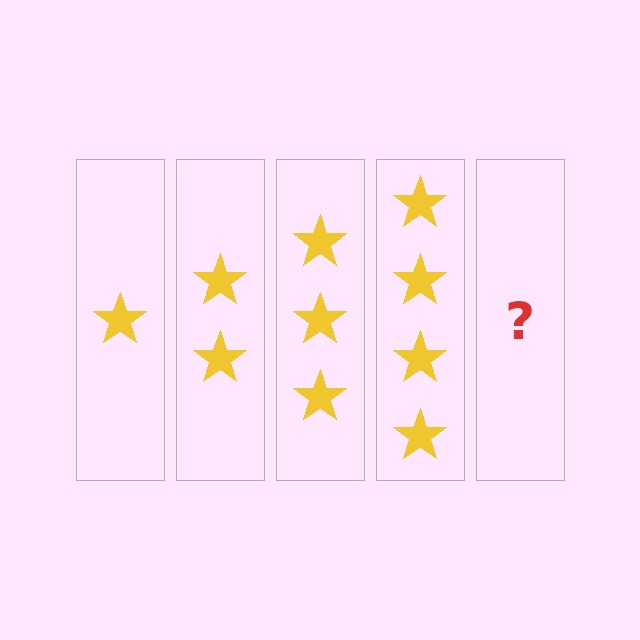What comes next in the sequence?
The next element should be 5 stars.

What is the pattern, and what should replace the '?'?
The pattern is that each step adds one more star. The '?' should be 5 stars.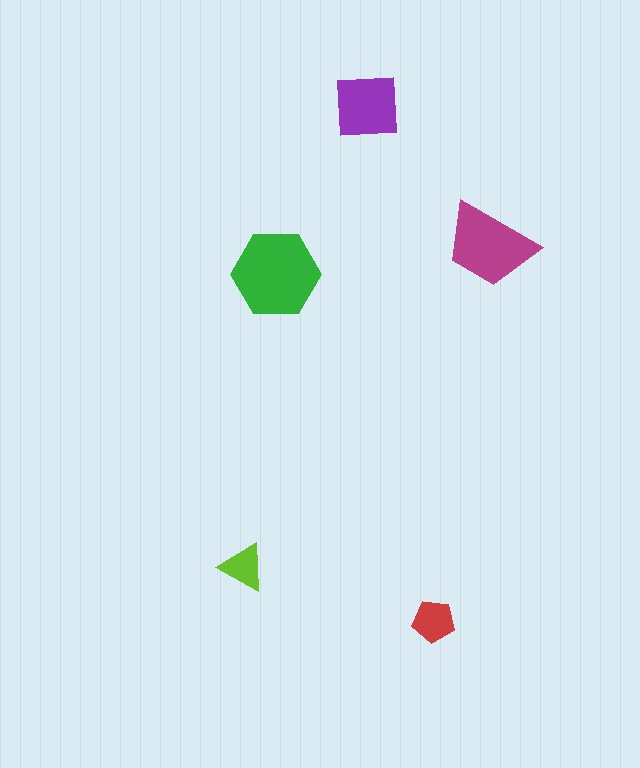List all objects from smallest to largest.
The lime triangle, the red pentagon, the purple square, the magenta trapezoid, the green hexagon.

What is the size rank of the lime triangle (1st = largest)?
5th.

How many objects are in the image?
There are 5 objects in the image.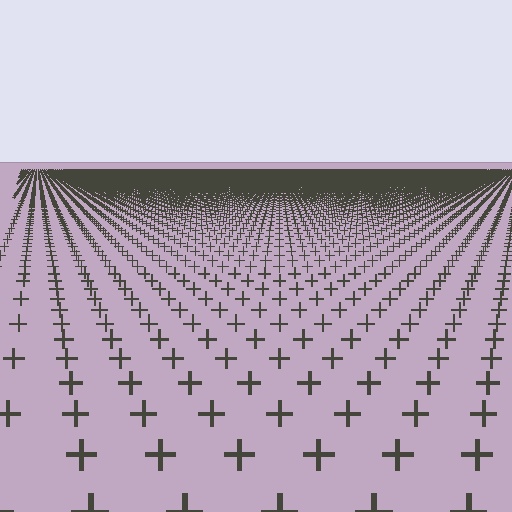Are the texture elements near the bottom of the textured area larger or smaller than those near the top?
Larger. Near the bottom, elements are closer to the viewer and appear at a bigger on-screen size.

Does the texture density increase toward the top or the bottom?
Density increases toward the top.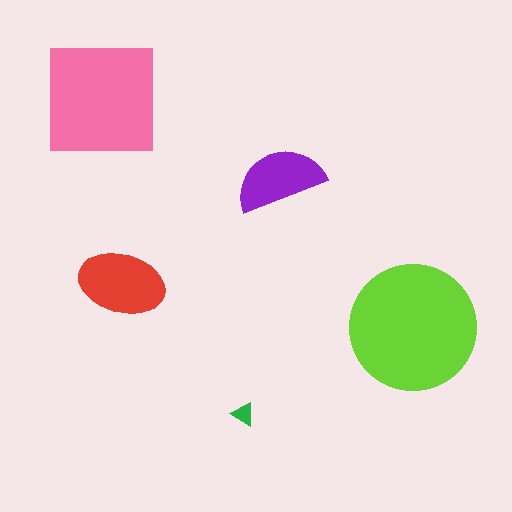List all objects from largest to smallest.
The lime circle, the pink square, the red ellipse, the purple semicircle, the green triangle.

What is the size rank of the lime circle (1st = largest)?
1st.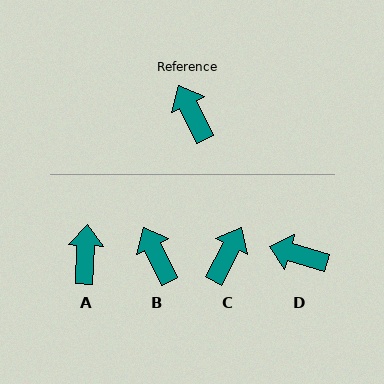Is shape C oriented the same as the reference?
No, it is off by about 53 degrees.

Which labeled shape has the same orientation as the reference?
B.